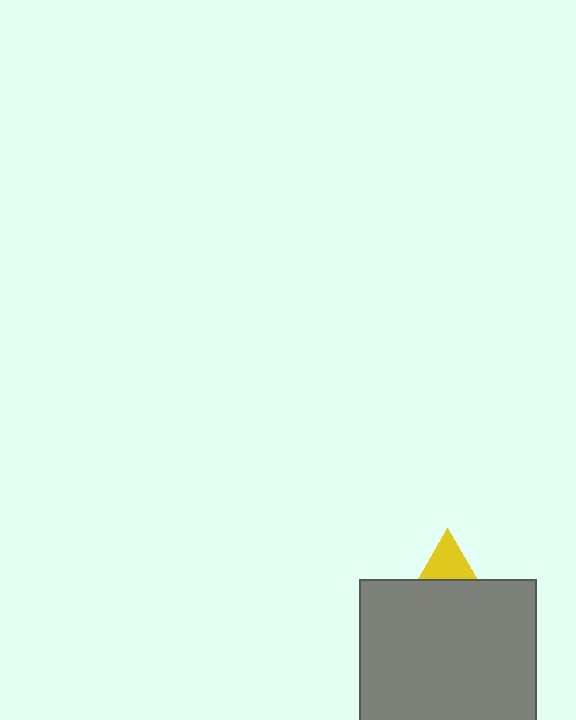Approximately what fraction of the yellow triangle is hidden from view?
Roughly 56% of the yellow triangle is hidden behind the gray rectangle.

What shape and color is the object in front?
The object in front is a gray rectangle.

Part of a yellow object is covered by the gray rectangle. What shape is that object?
It is a triangle.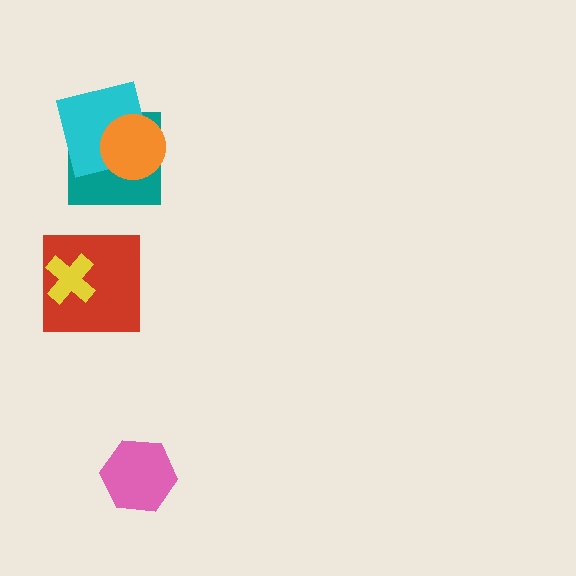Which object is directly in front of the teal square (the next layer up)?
The cyan square is directly in front of the teal square.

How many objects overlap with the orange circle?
2 objects overlap with the orange circle.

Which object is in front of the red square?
The yellow cross is in front of the red square.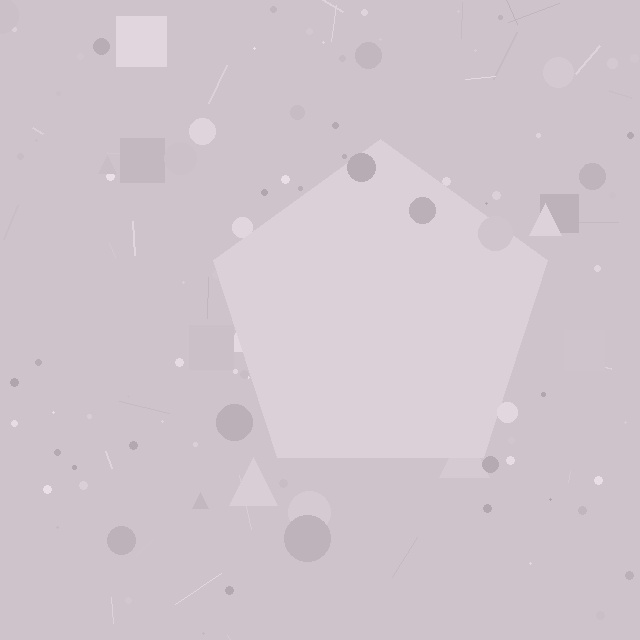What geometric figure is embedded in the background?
A pentagon is embedded in the background.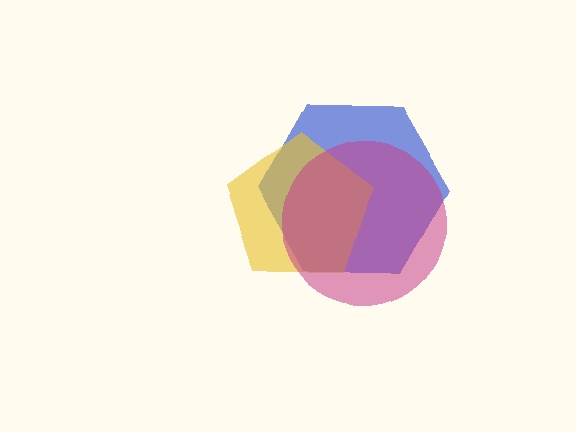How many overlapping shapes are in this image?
There are 3 overlapping shapes in the image.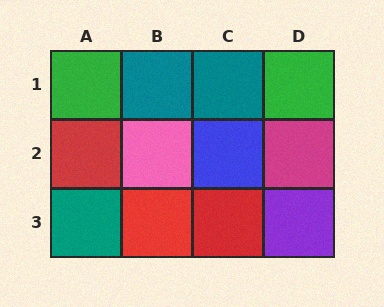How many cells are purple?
1 cell is purple.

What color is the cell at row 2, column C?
Blue.